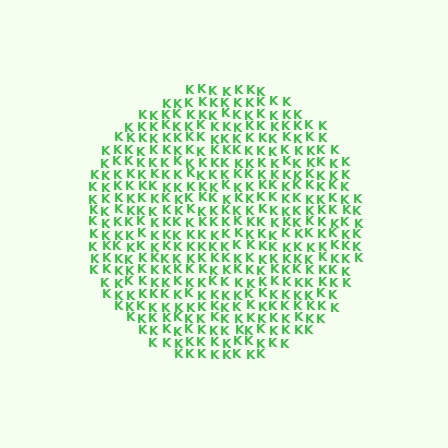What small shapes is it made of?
It is made of small letter K's.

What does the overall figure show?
The overall figure shows a circle.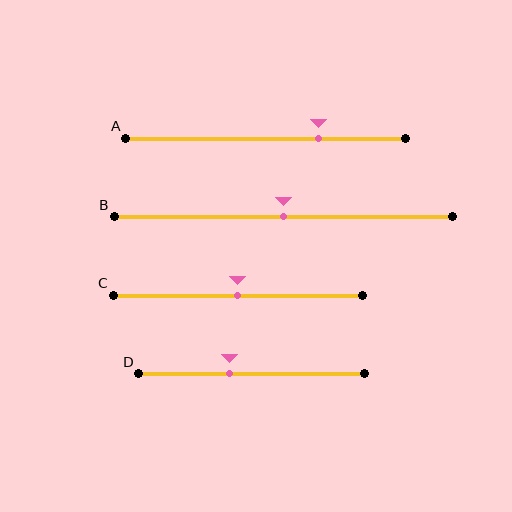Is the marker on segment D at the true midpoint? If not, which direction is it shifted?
No, the marker on segment D is shifted to the left by about 10% of the segment length.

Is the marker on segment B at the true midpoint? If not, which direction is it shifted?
Yes, the marker on segment B is at the true midpoint.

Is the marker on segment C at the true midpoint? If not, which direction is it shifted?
Yes, the marker on segment C is at the true midpoint.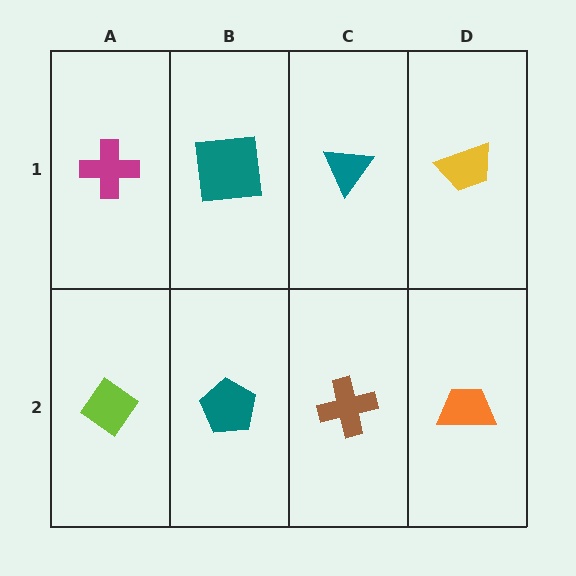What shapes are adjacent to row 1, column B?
A teal pentagon (row 2, column B), a magenta cross (row 1, column A), a teal triangle (row 1, column C).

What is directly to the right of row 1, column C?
A yellow trapezoid.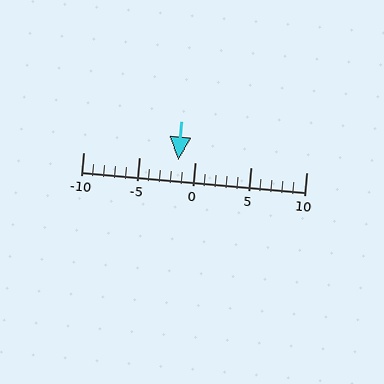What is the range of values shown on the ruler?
The ruler shows values from -10 to 10.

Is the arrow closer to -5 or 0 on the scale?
The arrow is closer to 0.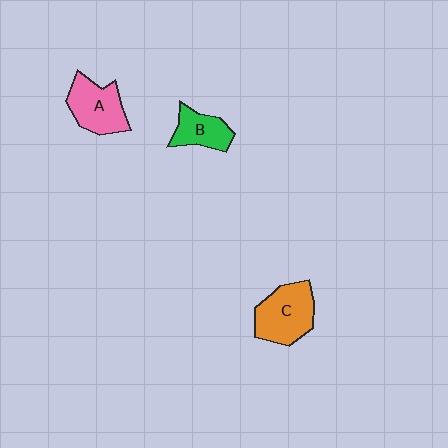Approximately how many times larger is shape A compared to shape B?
Approximately 1.4 times.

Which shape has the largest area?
Shape C (orange).